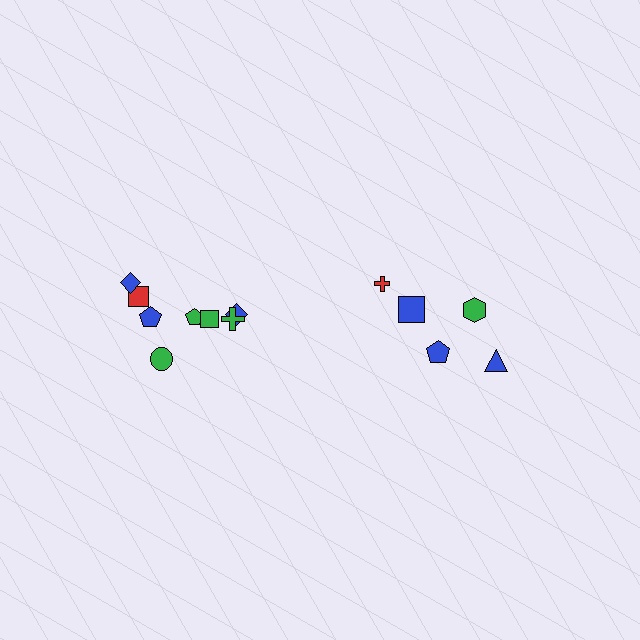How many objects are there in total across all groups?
There are 14 objects.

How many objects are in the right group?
There are 6 objects.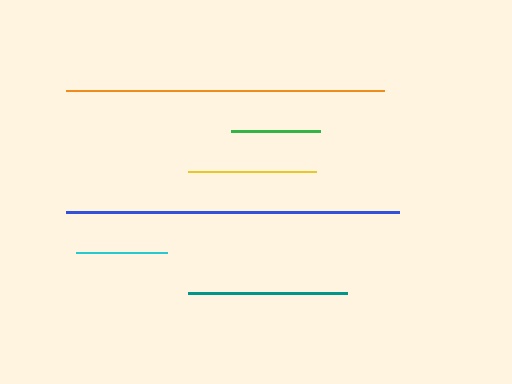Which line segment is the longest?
The blue line is the longest at approximately 333 pixels.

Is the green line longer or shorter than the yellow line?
The yellow line is longer than the green line.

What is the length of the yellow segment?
The yellow segment is approximately 128 pixels long.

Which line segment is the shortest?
The green line is the shortest at approximately 90 pixels.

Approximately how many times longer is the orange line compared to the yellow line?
The orange line is approximately 2.5 times the length of the yellow line.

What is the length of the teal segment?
The teal segment is approximately 159 pixels long.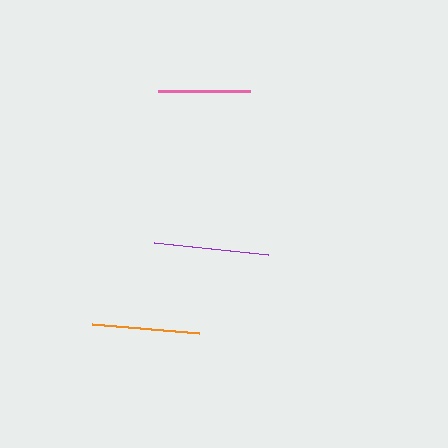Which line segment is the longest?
The purple line is the longest at approximately 115 pixels.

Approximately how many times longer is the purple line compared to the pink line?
The purple line is approximately 1.2 times the length of the pink line.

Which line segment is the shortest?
The pink line is the shortest at approximately 92 pixels.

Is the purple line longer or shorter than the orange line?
The purple line is longer than the orange line.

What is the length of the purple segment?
The purple segment is approximately 115 pixels long.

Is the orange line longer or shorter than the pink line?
The orange line is longer than the pink line.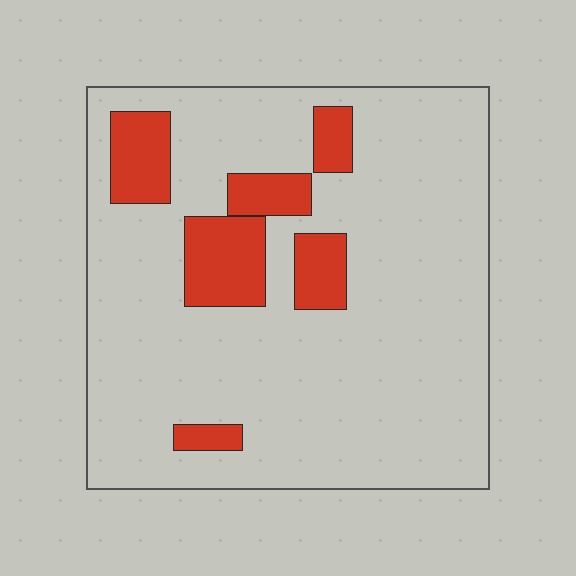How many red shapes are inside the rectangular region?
6.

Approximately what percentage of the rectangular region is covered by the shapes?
Approximately 15%.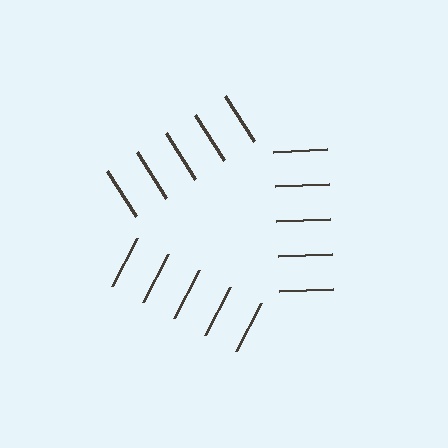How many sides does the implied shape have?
3 sides — the line-ends trace a triangle.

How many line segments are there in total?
15 — 5 along each of the 3 edges.